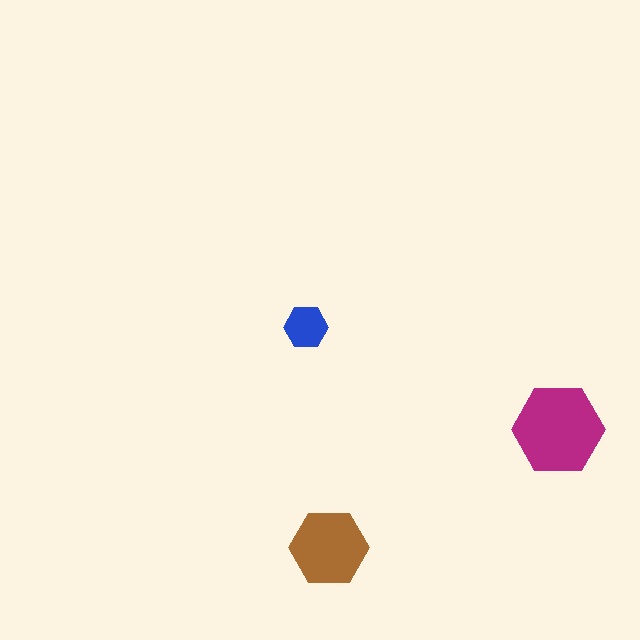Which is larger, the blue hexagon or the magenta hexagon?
The magenta one.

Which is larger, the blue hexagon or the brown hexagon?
The brown one.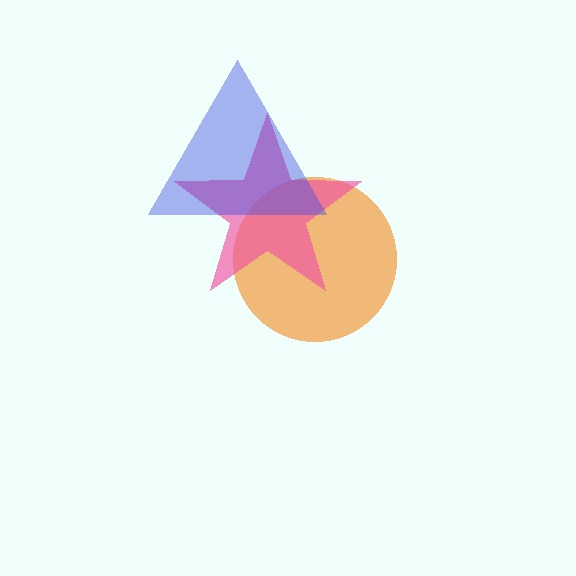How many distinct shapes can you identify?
There are 3 distinct shapes: an orange circle, a pink star, a blue triangle.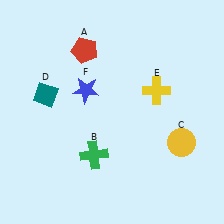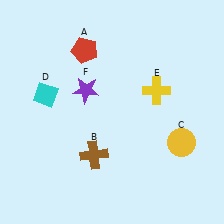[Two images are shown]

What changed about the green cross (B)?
In Image 1, B is green. In Image 2, it changed to brown.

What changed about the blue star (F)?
In Image 1, F is blue. In Image 2, it changed to purple.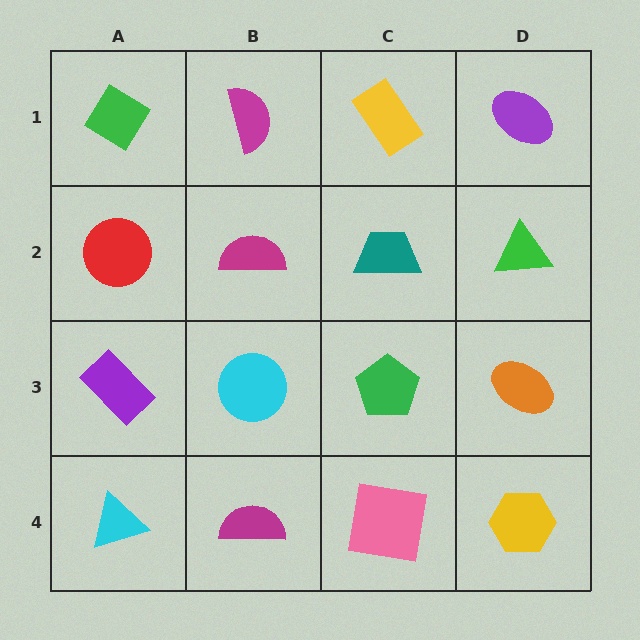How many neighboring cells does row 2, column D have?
3.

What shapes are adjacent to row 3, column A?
A red circle (row 2, column A), a cyan triangle (row 4, column A), a cyan circle (row 3, column B).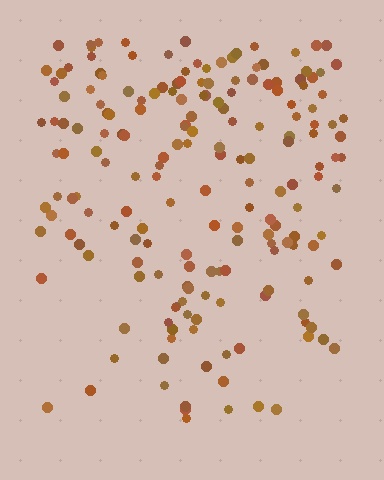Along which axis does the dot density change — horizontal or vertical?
Vertical.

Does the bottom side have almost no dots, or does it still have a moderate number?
Still a moderate number, just noticeably fewer than the top.